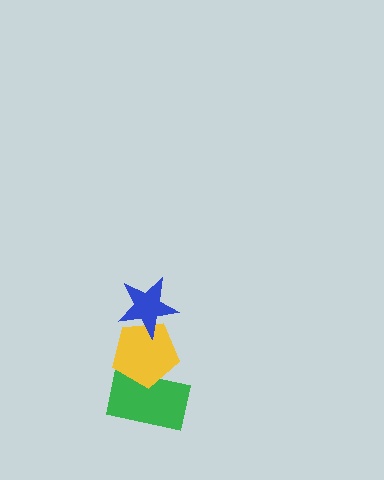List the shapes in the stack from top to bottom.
From top to bottom: the blue star, the yellow pentagon, the green rectangle.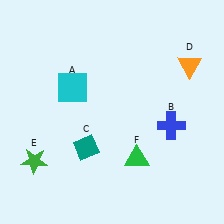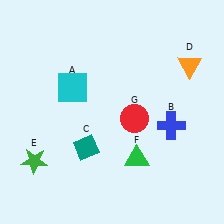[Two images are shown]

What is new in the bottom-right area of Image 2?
A red circle (G) was added in the bottom-right area of Image 2.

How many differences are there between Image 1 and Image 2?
There is 1 difference between the two images.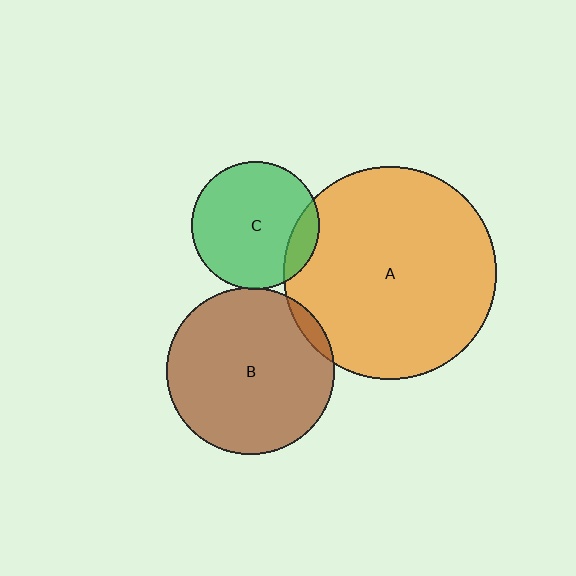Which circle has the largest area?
Circle A (orange).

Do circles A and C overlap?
Yes.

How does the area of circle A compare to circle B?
Approximately 1.6 times.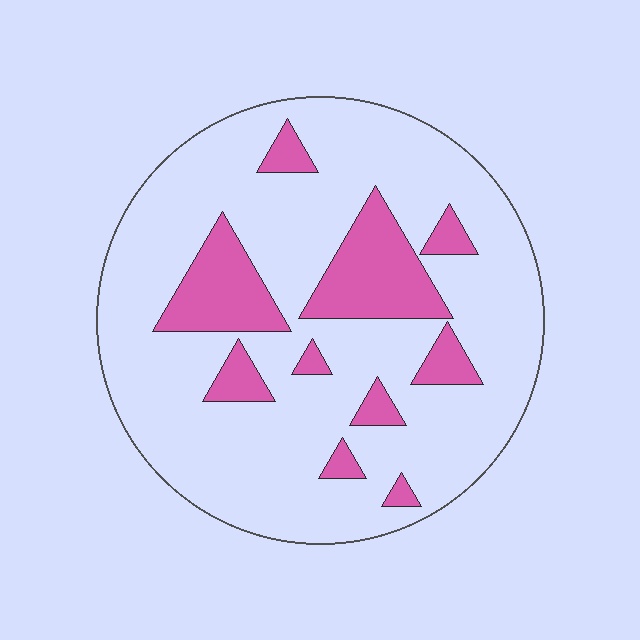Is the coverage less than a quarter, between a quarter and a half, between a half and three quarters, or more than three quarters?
Less than a quarter.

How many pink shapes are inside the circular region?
10.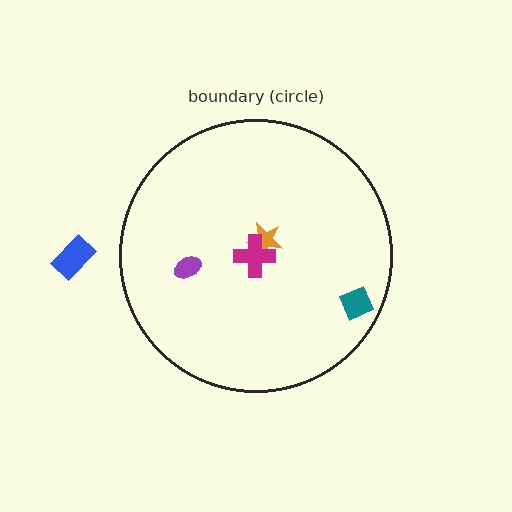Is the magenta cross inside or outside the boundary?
Inside.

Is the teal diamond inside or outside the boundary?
Inside.